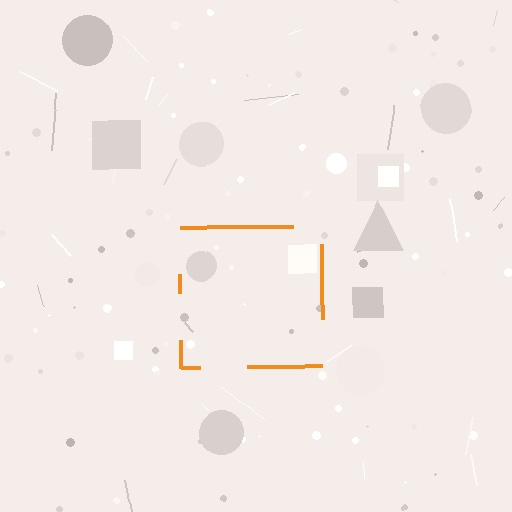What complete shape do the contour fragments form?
The contour fragments form a square.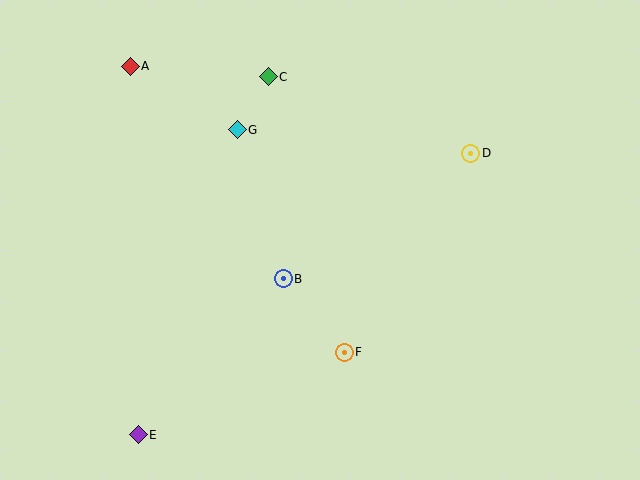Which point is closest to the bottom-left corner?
Point E is closest to the bottom-left corner.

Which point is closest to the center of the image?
Point B at (283, 279) is closest to the center.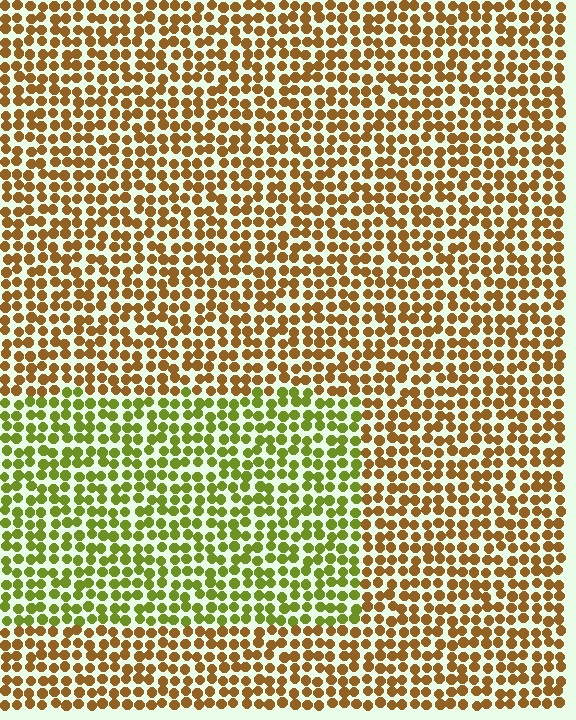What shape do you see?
I see a rectangle.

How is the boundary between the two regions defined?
The boundary is defined purely by a slight shift in hue (about 47 degrees). Spacing, size, and orientation are identical on both sides.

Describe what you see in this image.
The image is filled with small brown elements in a uniform arrangement. A rectangle-shaped region is visible where the elements are tinted to a slightly different hue, forming a subtle color boundary.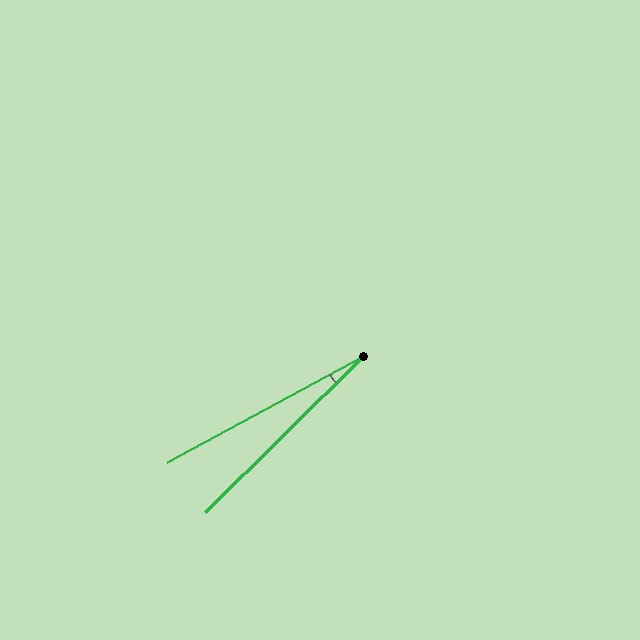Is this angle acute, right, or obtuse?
It is acute.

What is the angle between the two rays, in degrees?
Approximately 16 degrees.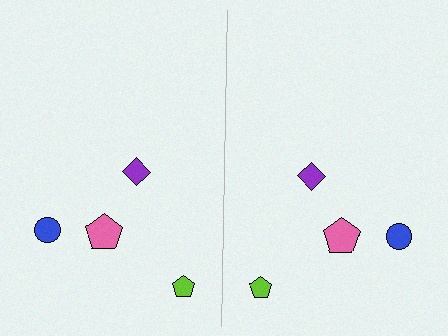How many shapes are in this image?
There are 8 shapes in this image.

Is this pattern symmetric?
Yes, this pattern has bilateral (reflection) symmetry.